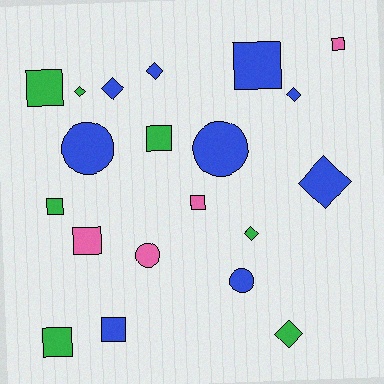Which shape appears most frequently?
Square, with 9 objects.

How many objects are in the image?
There are 20 objects.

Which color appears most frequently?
Blue, with 9 objects.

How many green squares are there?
There are 4 green squares.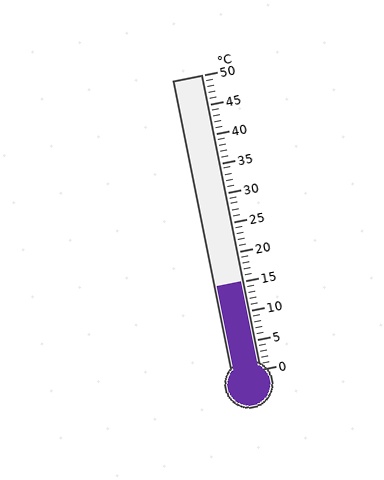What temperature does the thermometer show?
The thermometer shows approximately 15°C.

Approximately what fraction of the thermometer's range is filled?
The thermometer is filled to approximately 30% of its range.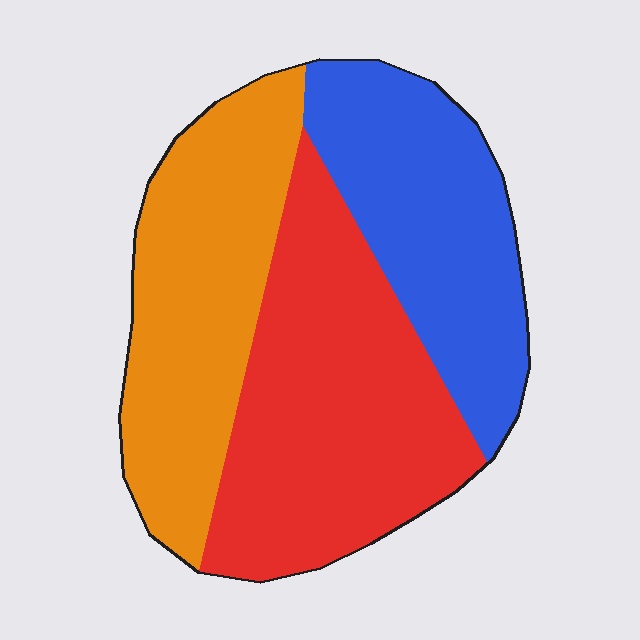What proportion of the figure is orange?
Orange covers around 30% of the figure.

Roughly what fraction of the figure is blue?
Blue covers 29% of the figure.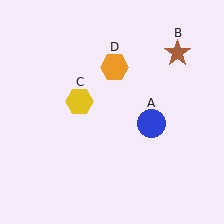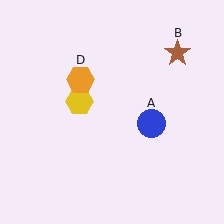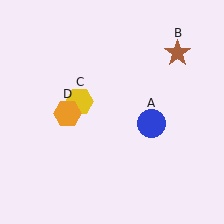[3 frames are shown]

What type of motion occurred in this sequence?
The orange hexagon (object D) rotated counterclockwise around the center of the scene.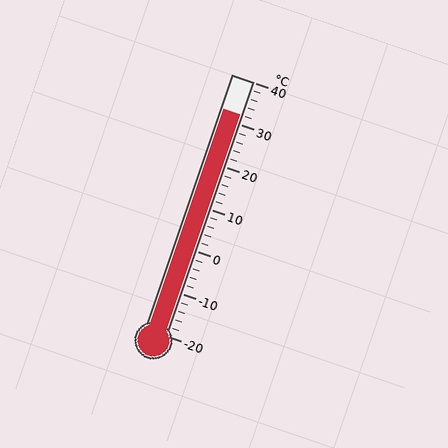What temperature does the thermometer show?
The thermometer shows approximately 32°C.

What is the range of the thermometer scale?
The thermometer scale ranges from -20°C to 40°C.